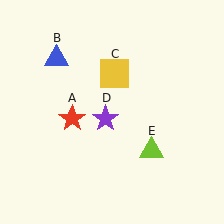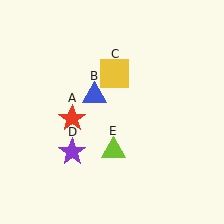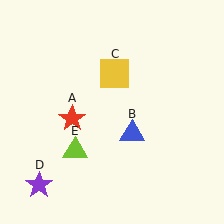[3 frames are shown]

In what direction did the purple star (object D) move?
The purple star (object D) moved down and to the left.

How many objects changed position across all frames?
3 objects changed position: blue triangle (object B), purple star (object D), lime triangle (object E).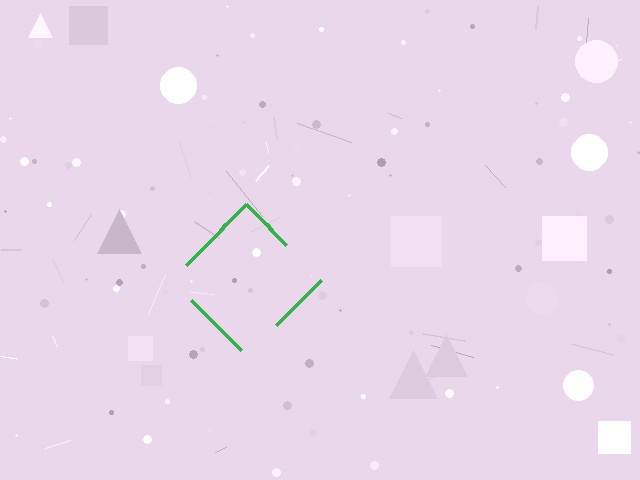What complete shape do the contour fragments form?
The contour fragments form a diamond.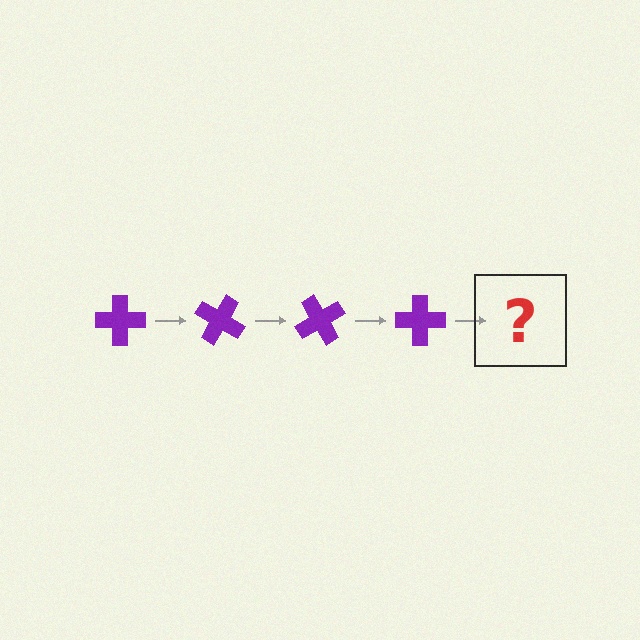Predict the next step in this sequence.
The next step is a purple cross rotated 120 degrees.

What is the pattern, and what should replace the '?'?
The pattern is that the cross rotates 30 degrees each step. The '?' should be a purple cross rotated 120 degrees.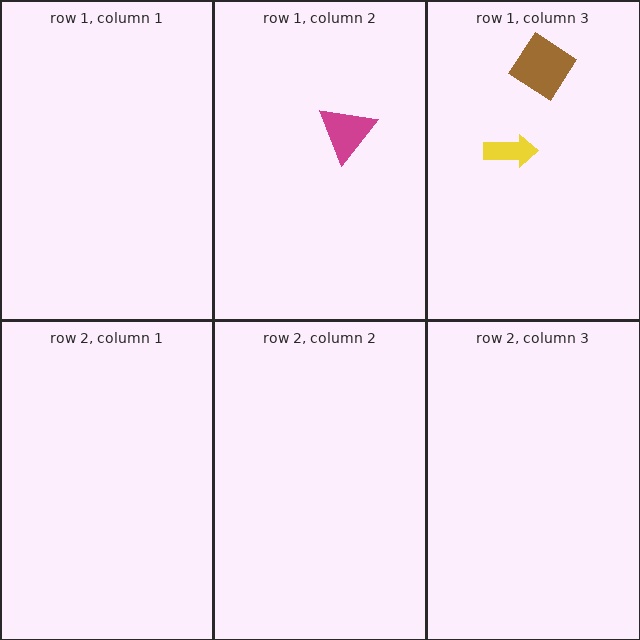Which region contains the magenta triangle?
The row 1, column 2 region.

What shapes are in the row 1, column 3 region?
The brown diamond, the yellow arrow.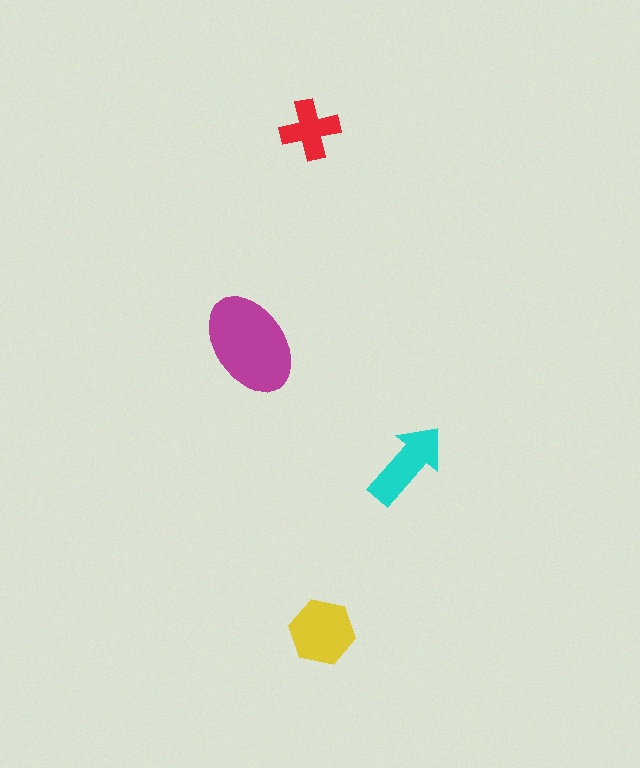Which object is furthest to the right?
The cyan arrow is rightmost.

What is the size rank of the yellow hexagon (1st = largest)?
2nd.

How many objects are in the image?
There are 4 objects in the image.